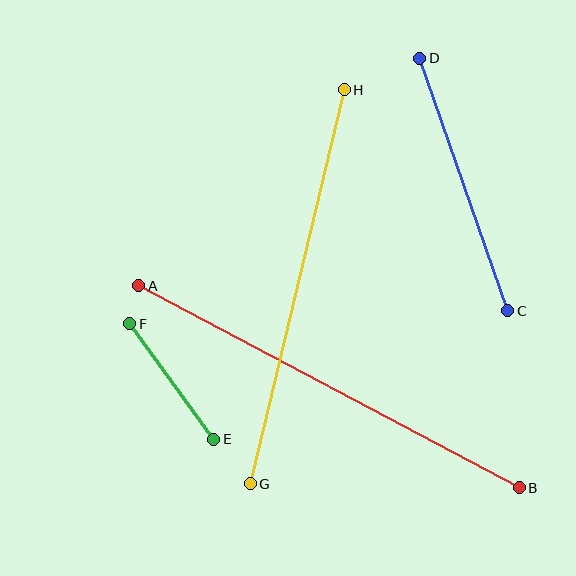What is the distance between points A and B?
The distance is approximately 431 pixels.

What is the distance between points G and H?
The distance is approximately 405 pixels.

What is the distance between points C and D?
The distance is approximately 268 pixels.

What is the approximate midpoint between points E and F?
The midpoint is at approximately (172, 382) pixels.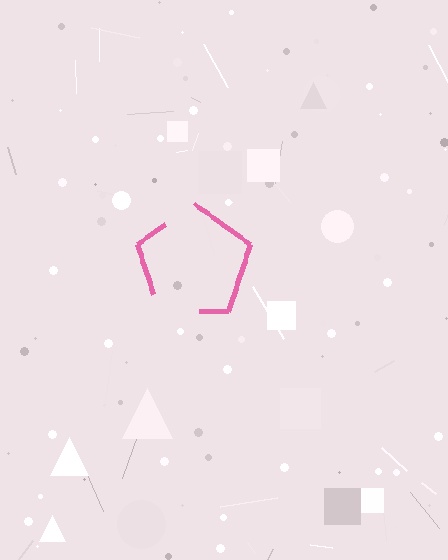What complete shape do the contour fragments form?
The contour fragments form a pentagon.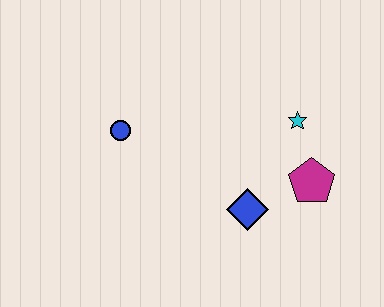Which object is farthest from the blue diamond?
The blue circle is farthest from the blue diamond.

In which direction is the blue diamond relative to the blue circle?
The blue diamond is to the right of the blue circle.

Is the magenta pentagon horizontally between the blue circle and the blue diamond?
No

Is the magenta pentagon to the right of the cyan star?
Yes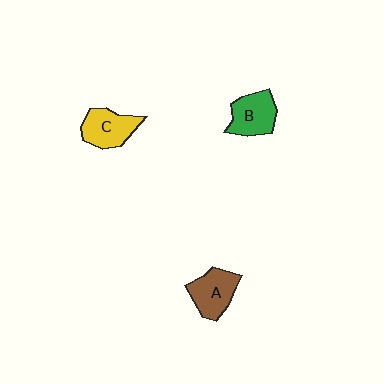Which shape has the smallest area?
Shape B (green).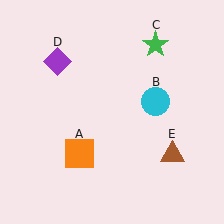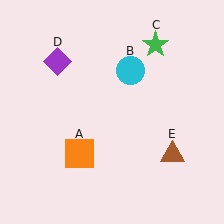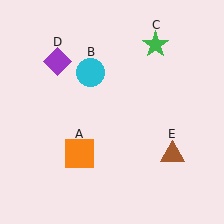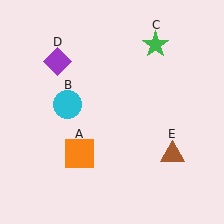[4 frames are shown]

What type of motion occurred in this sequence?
The cyan circle (object B) rotated counterclockwise around the center of the scene.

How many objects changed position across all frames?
1 object changed position: cyan circle (object B).